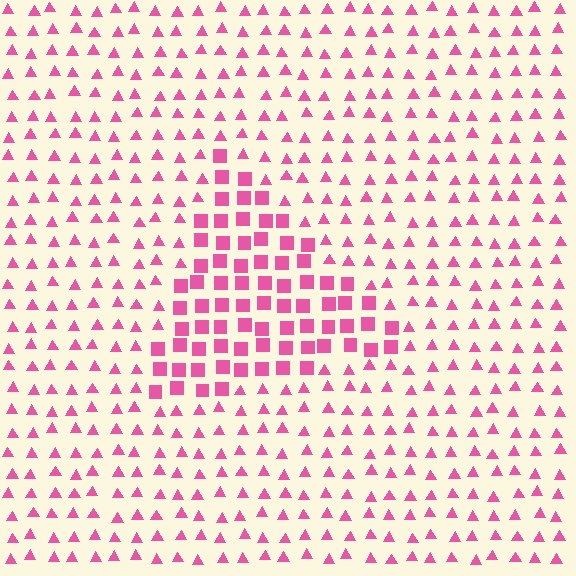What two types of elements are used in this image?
The image uses squares inside the triangle region and triangles outside it.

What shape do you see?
I see a triangle.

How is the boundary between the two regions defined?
The boundary is defined by a change in element shape: squares inside vs. triangles outside. All elements share the same color and spacing.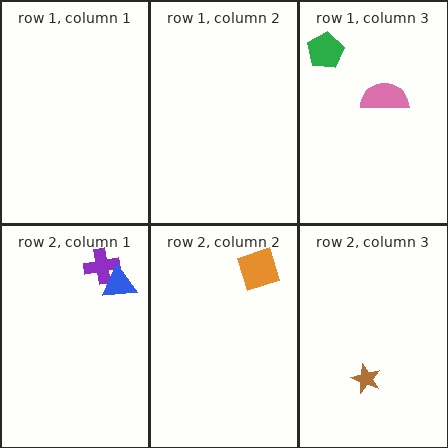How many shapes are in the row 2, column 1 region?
2.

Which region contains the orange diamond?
The row 2, column 2 region.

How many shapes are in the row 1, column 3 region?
2.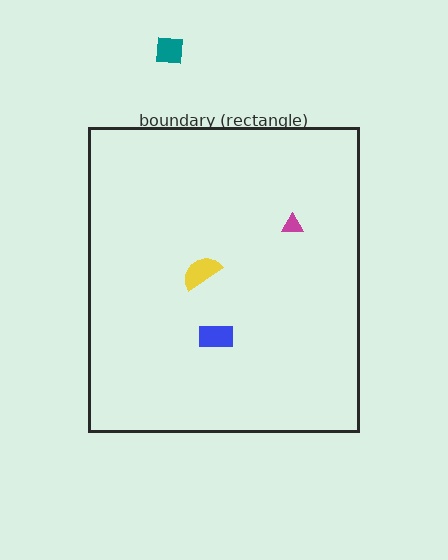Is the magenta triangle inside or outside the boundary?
Inside.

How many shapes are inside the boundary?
3 inside, 1 outside.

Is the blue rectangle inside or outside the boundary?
Inside.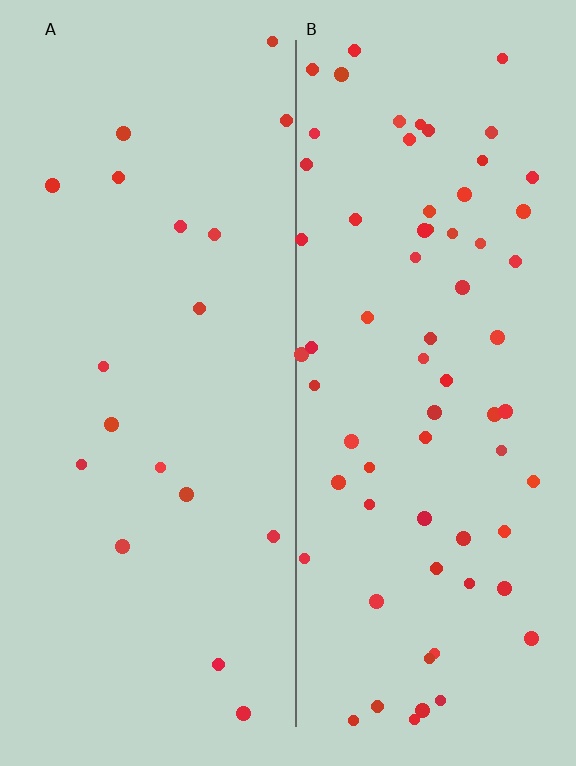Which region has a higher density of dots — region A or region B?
B (the right).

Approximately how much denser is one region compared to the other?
Approximately 3.7× — region B over region A.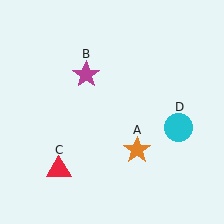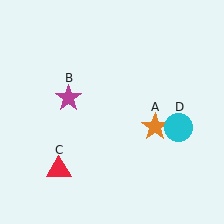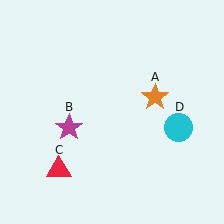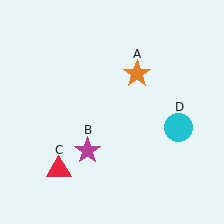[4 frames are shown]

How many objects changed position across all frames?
2 objects changed position: orange star (object A), magenta star (object B).